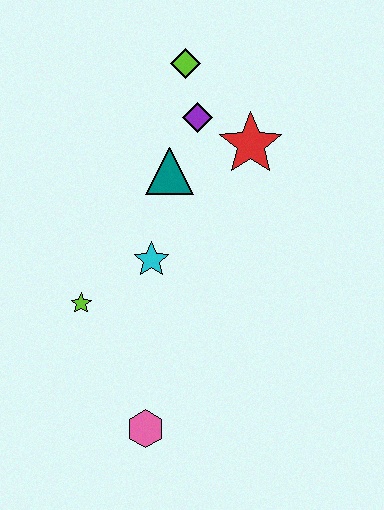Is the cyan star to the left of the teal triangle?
Yes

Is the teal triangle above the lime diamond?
No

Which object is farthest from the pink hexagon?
The lime diamond is farthest from the pink hexagon.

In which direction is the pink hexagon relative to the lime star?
The pink hexagon is below the lime star.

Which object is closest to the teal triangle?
The purple diamond is closest to the teal triangle.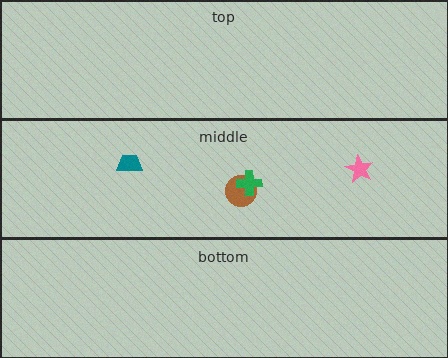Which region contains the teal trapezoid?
The middle region.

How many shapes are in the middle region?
4.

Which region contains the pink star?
The middle region.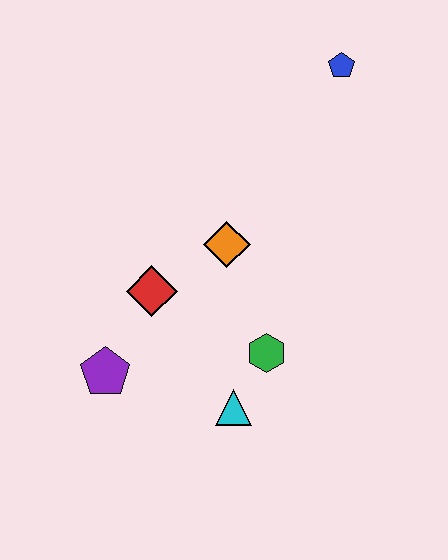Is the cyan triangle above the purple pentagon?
No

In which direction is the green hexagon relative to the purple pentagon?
The green hexagon is to the right of the purple pentagon.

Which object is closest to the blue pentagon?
The orange diamond is closest to the blue pentagon.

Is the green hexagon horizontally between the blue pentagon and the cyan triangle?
Yes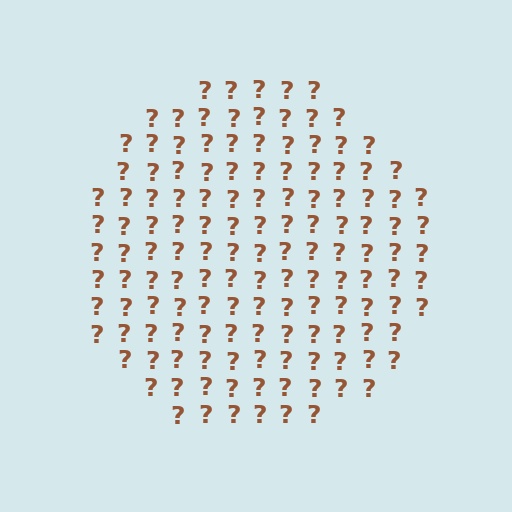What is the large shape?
The large shape is a circle.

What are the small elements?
The small elements are question marks.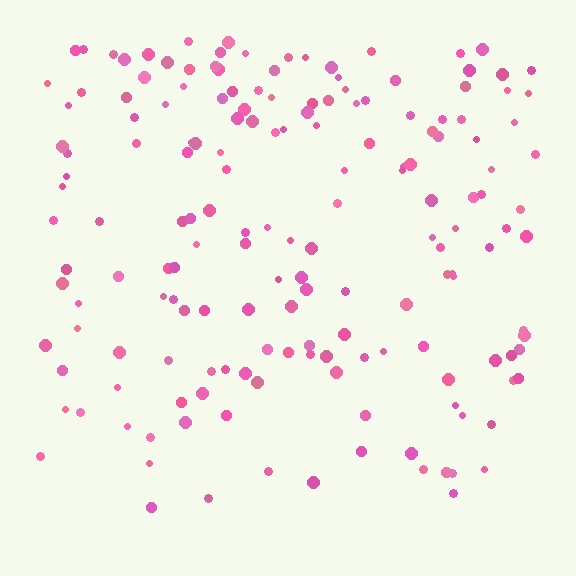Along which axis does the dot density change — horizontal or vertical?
Vertical.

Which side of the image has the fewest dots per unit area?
The bottom.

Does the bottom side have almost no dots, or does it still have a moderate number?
Still a moderate number, just noticeably fewer than the top.